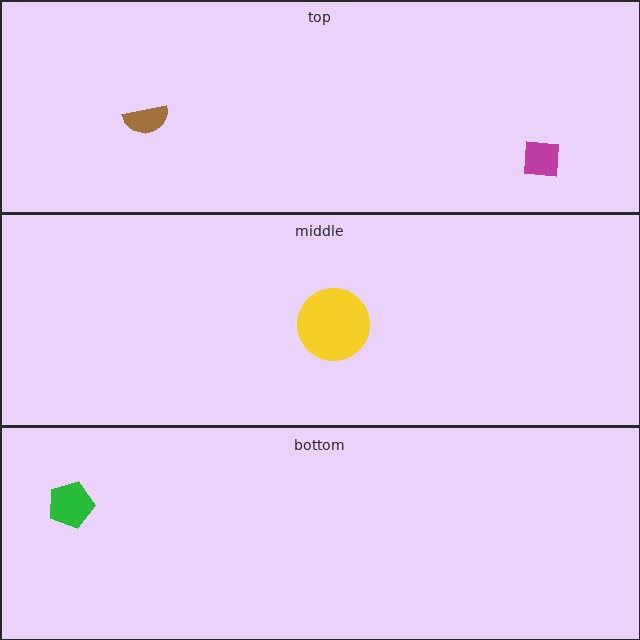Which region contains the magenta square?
The top region.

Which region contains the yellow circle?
The middle region.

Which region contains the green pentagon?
The bottom region.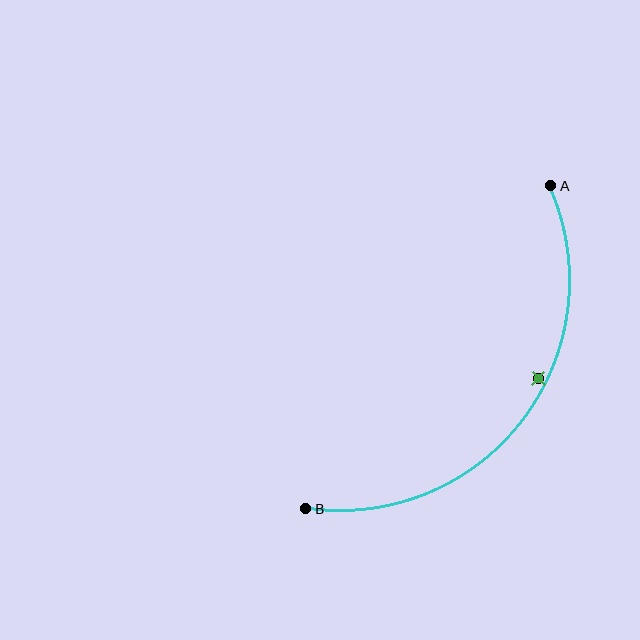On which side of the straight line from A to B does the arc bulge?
The arc bulges below and to the right of the straight line connecting A and B.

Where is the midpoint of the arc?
The arc midpoint is the point on the curve farthest from the straight line joining A and B. It sits below and to the right of that line.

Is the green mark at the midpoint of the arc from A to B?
No — the green mark does not lie on the arc at all. It sits slightly inside the curve.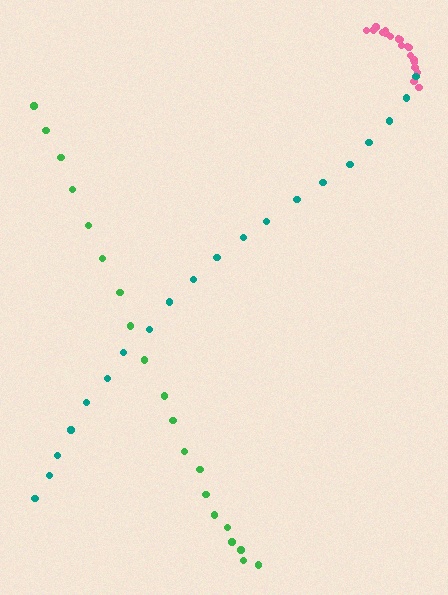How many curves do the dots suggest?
There are 3 distinct paths.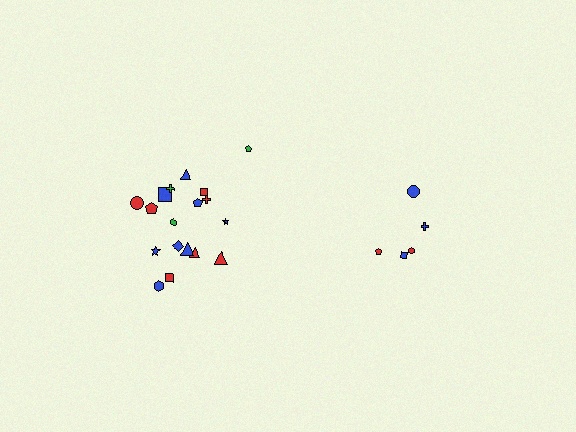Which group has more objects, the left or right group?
The left group.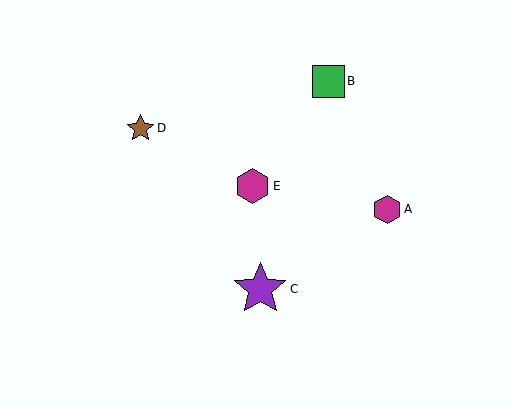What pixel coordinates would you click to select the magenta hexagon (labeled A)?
Click at (387, 209) to select the magenta hexagon A.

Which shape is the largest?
The purple star (labeled C) is the largest.